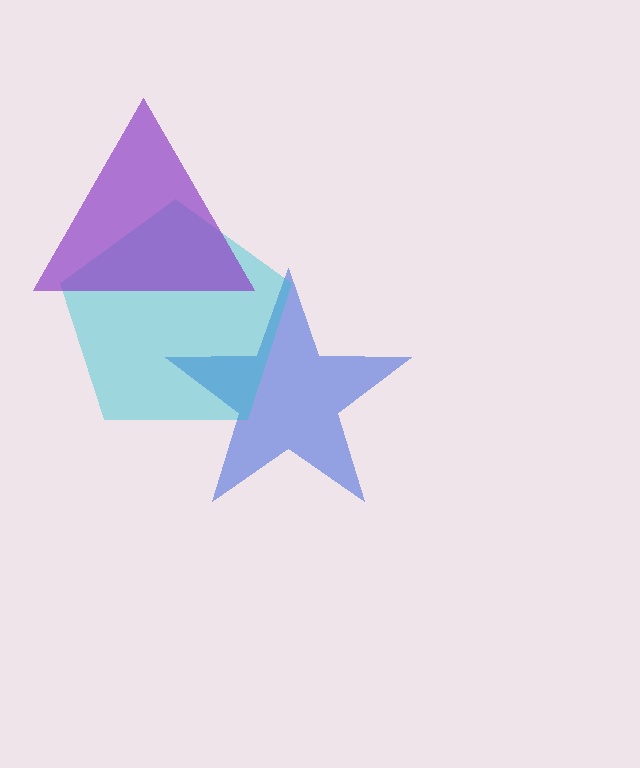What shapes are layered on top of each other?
The layered shapes are: a blue star, a cyan pentagon, a purple triangle.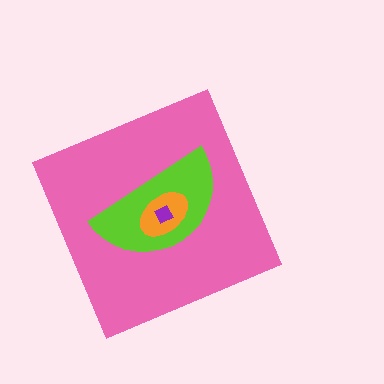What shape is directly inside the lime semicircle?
The orange ellipse.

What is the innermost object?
The purple square.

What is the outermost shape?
The pink diamond.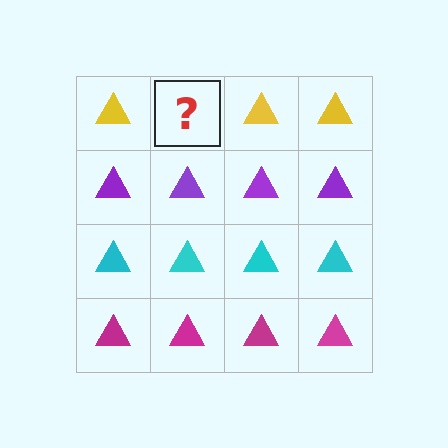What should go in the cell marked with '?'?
The missing cell should contain a yellow triangle.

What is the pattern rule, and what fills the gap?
The rule is that each row has a consistent color. The gap should be filled with a yellow triangle.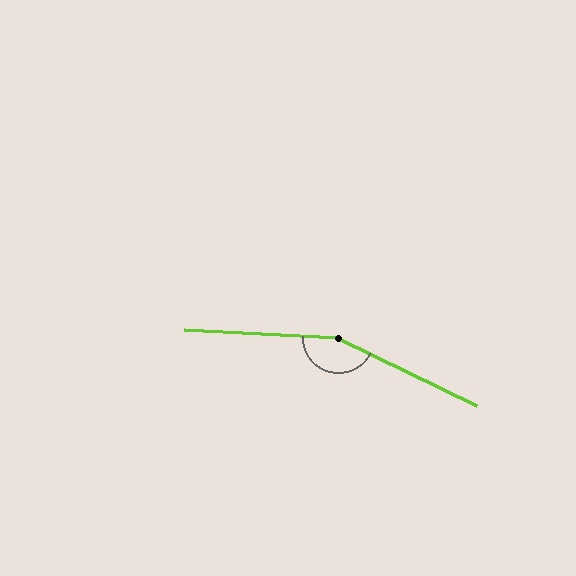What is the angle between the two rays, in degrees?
Approximately 157 degrees.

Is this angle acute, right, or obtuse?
It is obtuse.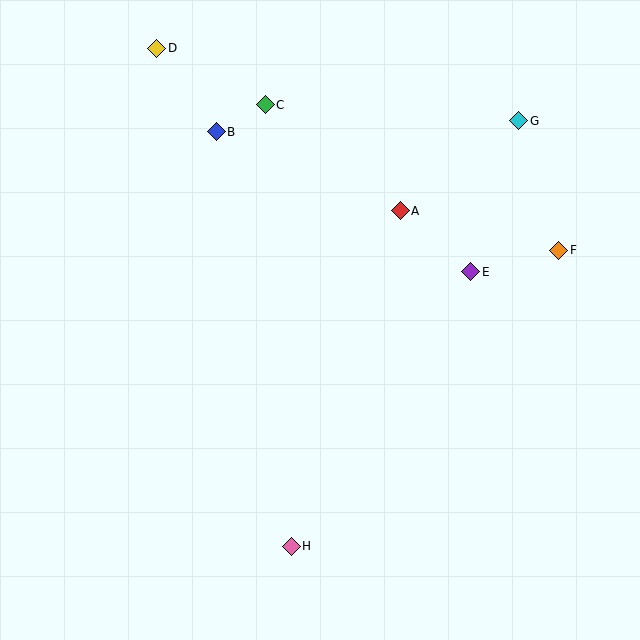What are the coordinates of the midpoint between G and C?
The midpoint between G and C is at (392, 113).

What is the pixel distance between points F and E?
The distance between F and E is 91 pixels.